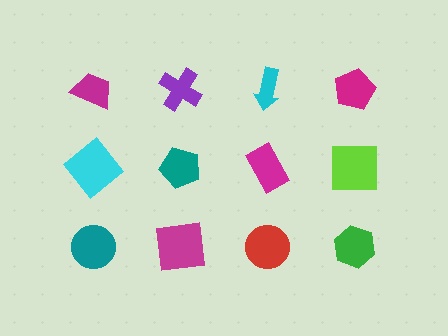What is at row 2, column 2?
A teal pentagon.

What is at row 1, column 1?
A magenta trapezoid.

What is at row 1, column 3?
A cyan arrow.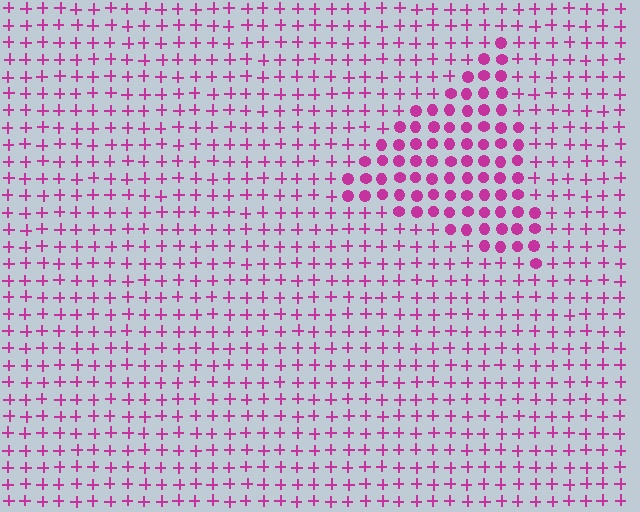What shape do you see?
I see a triangle.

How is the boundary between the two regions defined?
The boundary is defined by a change in element shape: circles inside vs. plus signs outside. All elements share the same color and spacing.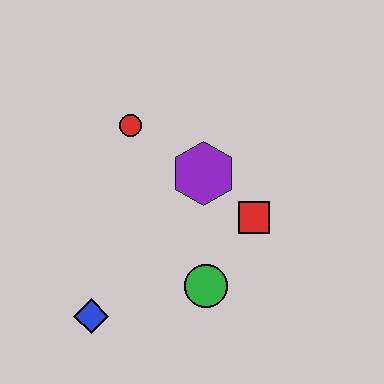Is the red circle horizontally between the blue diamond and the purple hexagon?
Yes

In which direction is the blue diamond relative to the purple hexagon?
The blue diamond is below the purple hexagon.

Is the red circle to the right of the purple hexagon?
No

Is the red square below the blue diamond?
No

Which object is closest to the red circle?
The purple hexagon is closest to the red circle.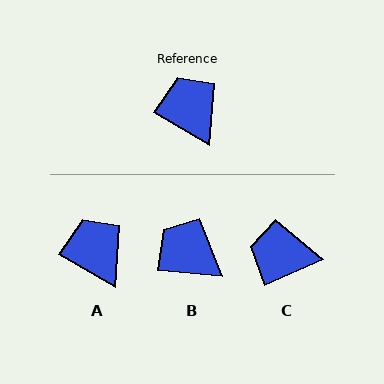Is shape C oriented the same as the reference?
No, it is off by about 55 degrees.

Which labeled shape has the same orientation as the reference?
A.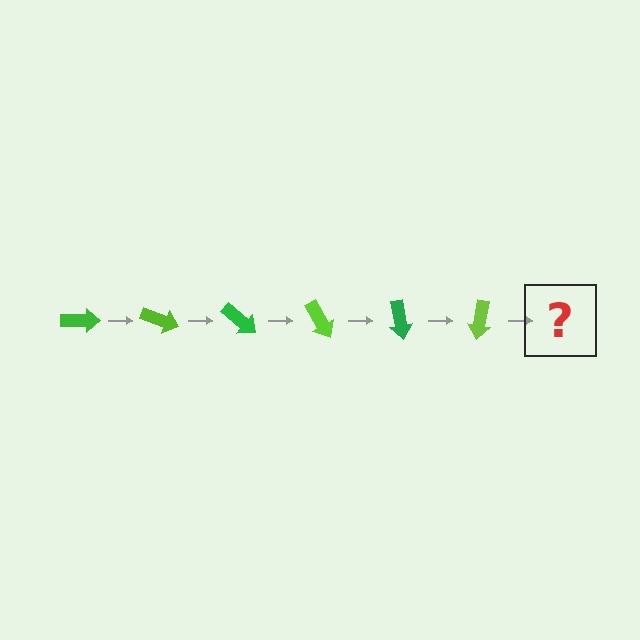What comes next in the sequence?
The next element should be a green arrow, rotated 120 degrees from the start.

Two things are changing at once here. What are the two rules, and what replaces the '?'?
The two rules are that it rotates 20 degrees each step and the color cycles through green and lime. The '?' should be a green arrow, rotated 120 degrees from the start.